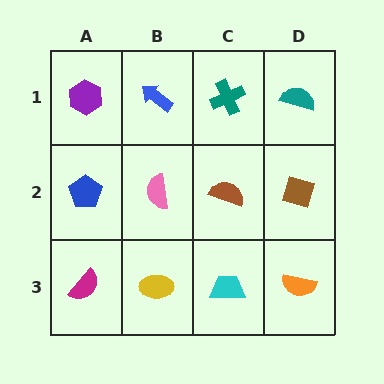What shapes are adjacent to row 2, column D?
A teal semicircle (row 1, column D), an orange semicircle (row 3, column D), a brown semicircle (row 2, column C).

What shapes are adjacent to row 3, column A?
A blue pentagon (row 2, column A), a yellow ellipse (row 3, column B).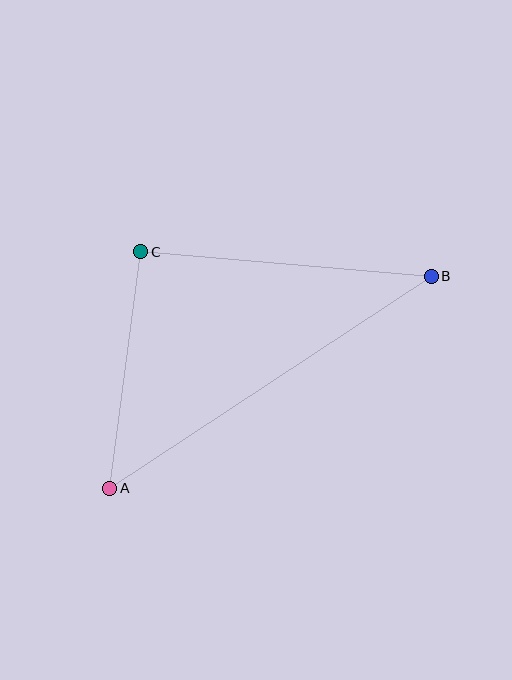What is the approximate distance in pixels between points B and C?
The distance between B and C is approximately 292 pixels.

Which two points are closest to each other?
Points A and C are closest to each other.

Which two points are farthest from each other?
Points A and B are farthest from each other.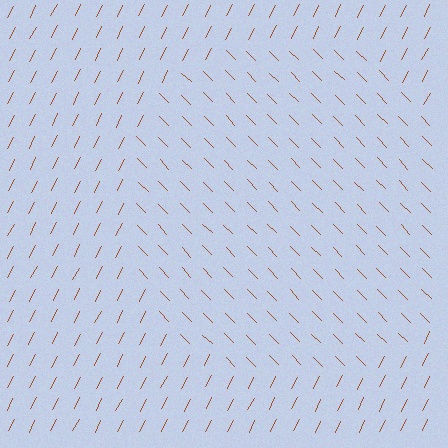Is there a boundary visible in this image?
Yes, there is a texture boundary formed by a change in line orientation.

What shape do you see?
I see a circle.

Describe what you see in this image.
The image is filled with small brown line segments. A circle region in the image has lines oriented differently from the surrounding lines, creating a visible texture boundary.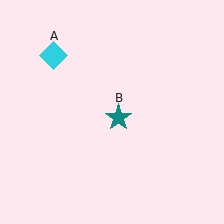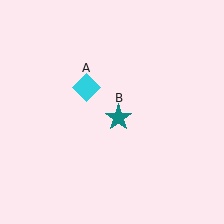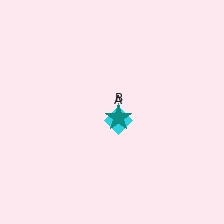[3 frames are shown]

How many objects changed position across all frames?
1 object changed position: cyan diamond (object A).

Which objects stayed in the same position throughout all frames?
Teal star (object B) remained stationary.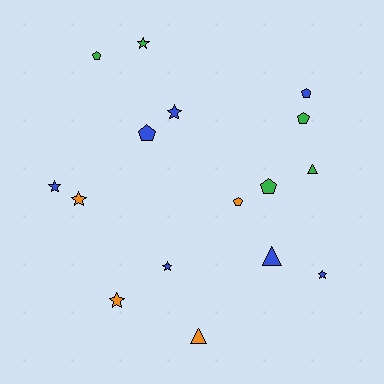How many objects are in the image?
There are 16 objects.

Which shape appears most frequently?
Star, with 7 objects.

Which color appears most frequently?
Blue, with 7 objects.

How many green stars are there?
There is 1 green star.